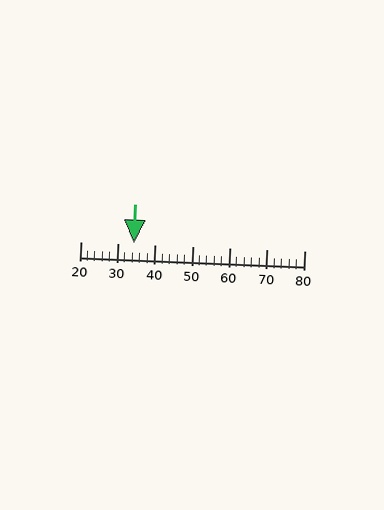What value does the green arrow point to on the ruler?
The green arrow points to approximately 34.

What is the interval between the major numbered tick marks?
The major tick marks are spaced 10 units apart.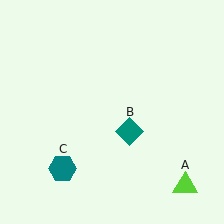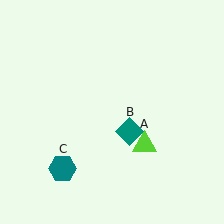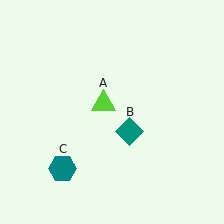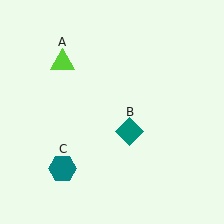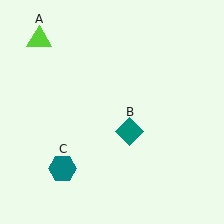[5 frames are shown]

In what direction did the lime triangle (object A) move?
The lime triangle (object A) moved up and to the left.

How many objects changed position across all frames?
1 object changed position: lime triangle (object A).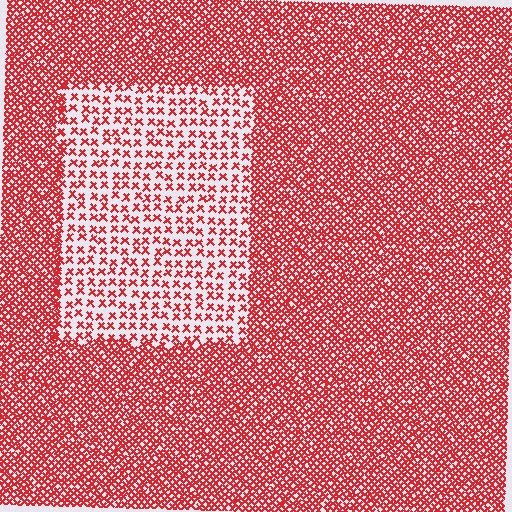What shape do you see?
I see a rectangle.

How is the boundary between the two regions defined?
The boundary is defined by a change in element density (approximately 2.6x ratio). All elements are the same color, size, and shape.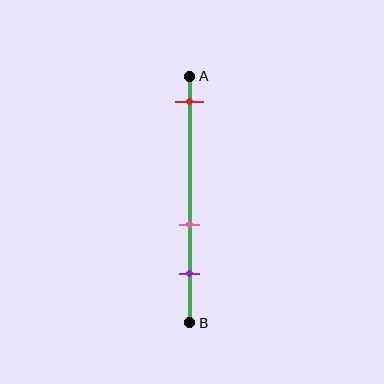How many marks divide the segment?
There are 3 marks dividing the segment.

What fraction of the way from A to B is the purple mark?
The purple mark is approximately 80% (0.8) of the way from A to B.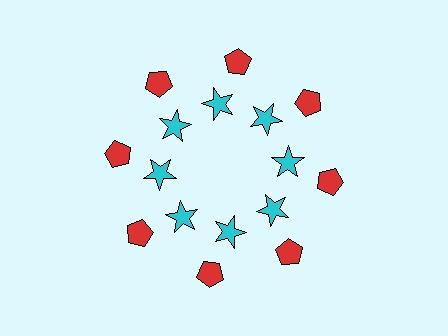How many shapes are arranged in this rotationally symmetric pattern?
There are 16 shapes, arranged in 8 groups of 2.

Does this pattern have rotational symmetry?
Yes, this pattern has 8-fold rotational symmetry. It looks the same after rotating 45 degrees around the center.